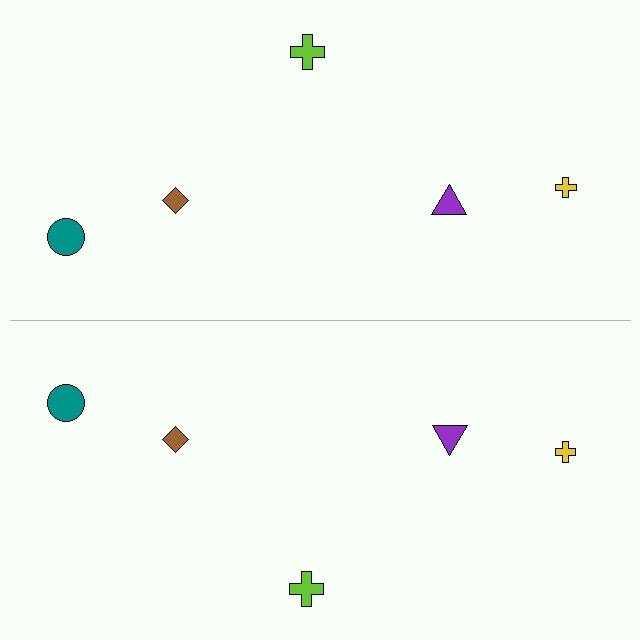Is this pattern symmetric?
Yes, this pattern has bilateral (reflection) symmetry.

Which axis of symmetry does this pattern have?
The pattern has a horizontal axis of symmetry running through the center of the image.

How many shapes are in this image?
There are 10 shapes in this image.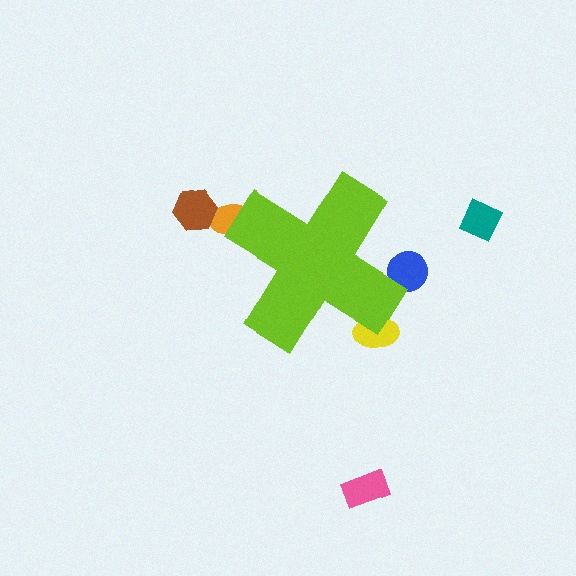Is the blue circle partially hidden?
Yes, the blue circle is partially hidden behind the lime cross.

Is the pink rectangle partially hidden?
No, the pink rectangle is fully visible.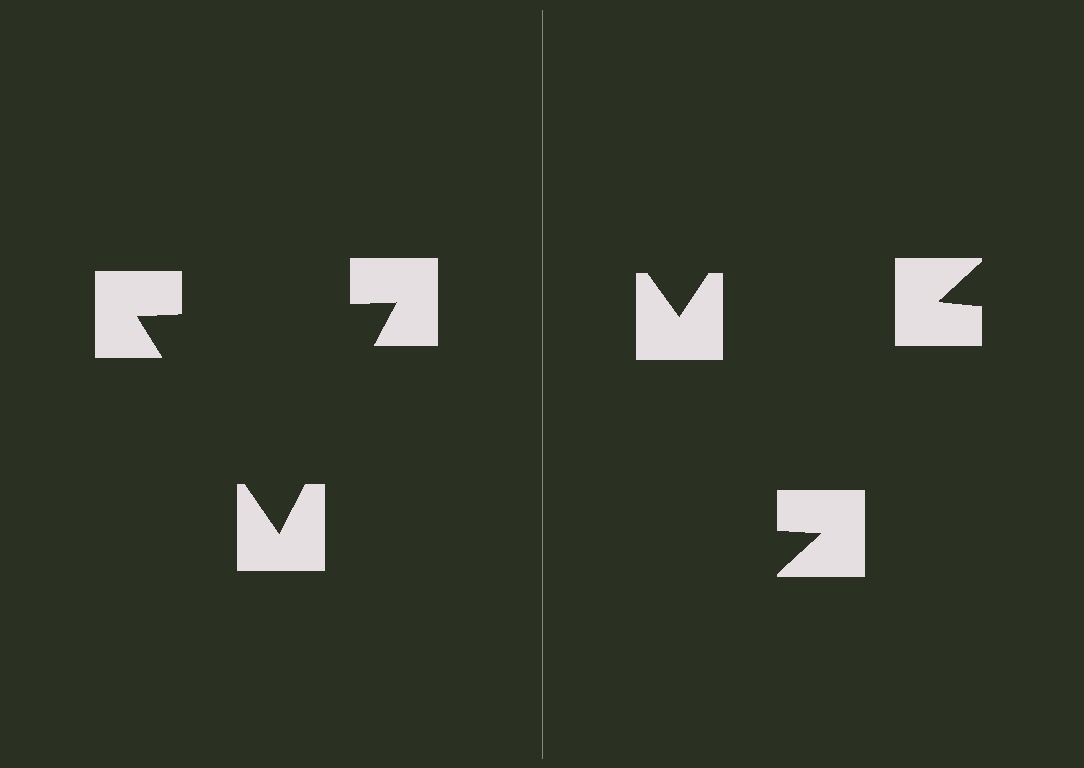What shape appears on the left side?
An illusory triangle.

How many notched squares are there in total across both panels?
6 — 3 on each side.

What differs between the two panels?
The notched squares are positioned identically on both sides; only the wedge orientations differ. On the left they align to a triangle; on the right they are misaligned.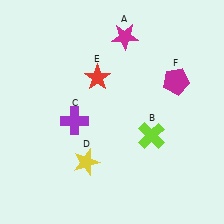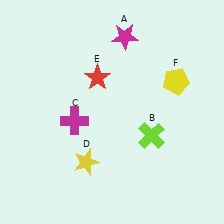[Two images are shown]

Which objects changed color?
C changed from purple to magenta. F changed from magenta to yellow.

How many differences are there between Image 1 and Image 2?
There are 2 differences between the two images.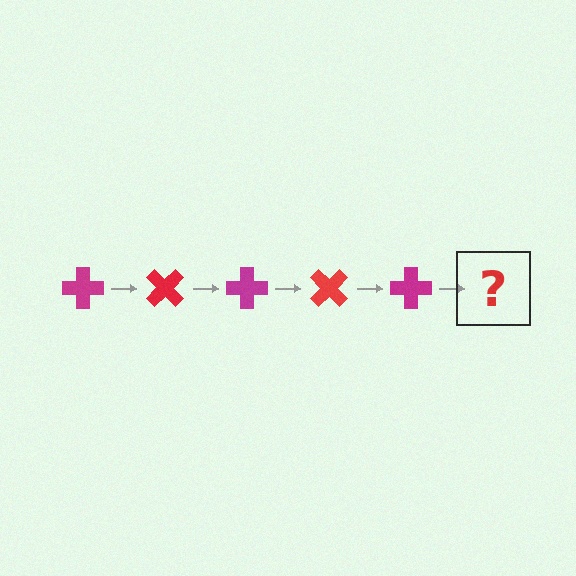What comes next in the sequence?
The next element should be a red cross, rotated 225 degrees from the start.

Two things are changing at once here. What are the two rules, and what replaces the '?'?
The two rules are that it rotates 45 degrees each step and the color cycles through magenta and red. The '?' should be a red cross, rotated 225 degrees from the start.